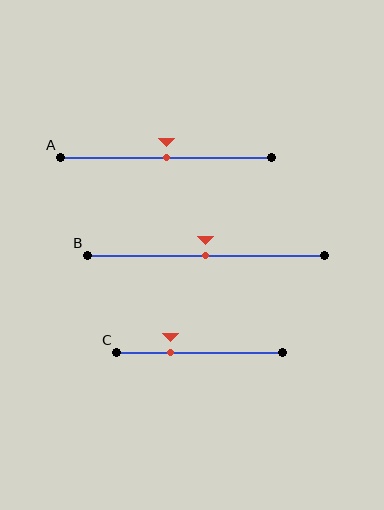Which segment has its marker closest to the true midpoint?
Segment A has its marker closest to the true midpoint.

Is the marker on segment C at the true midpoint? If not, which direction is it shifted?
No, the marker on segment C is shifted to the left by about 17% of the segment length.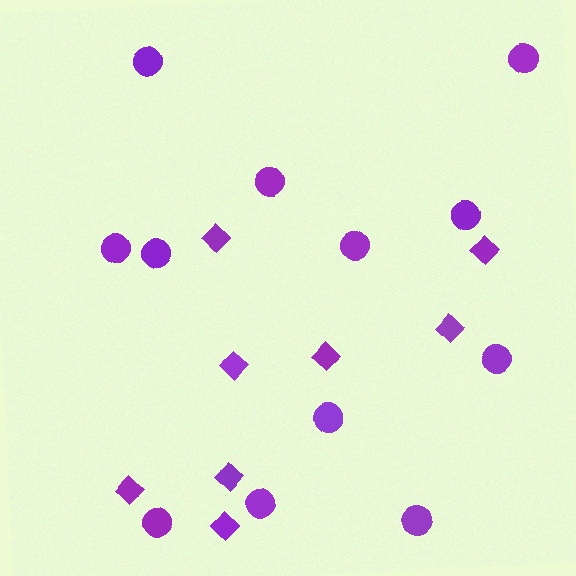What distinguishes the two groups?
There are 2 groups: one group of diamonds (8) and one group of circles (12).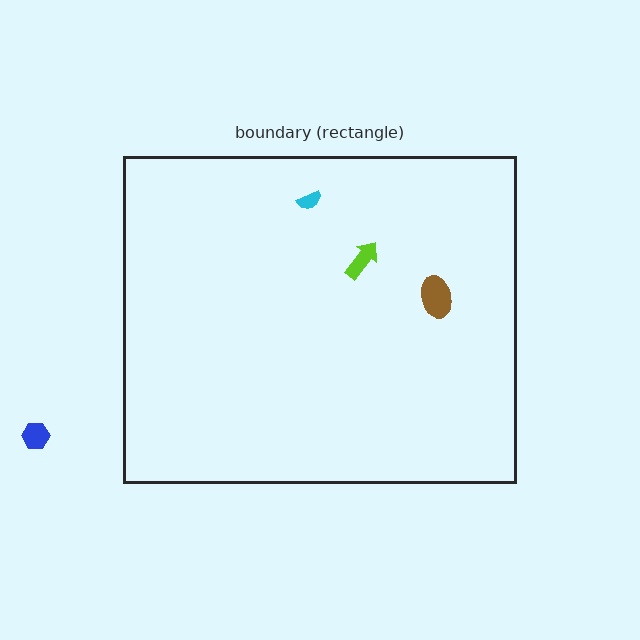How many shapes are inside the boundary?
3 inside, 1 outside.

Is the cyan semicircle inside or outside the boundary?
Inside.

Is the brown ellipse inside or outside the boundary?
Inside.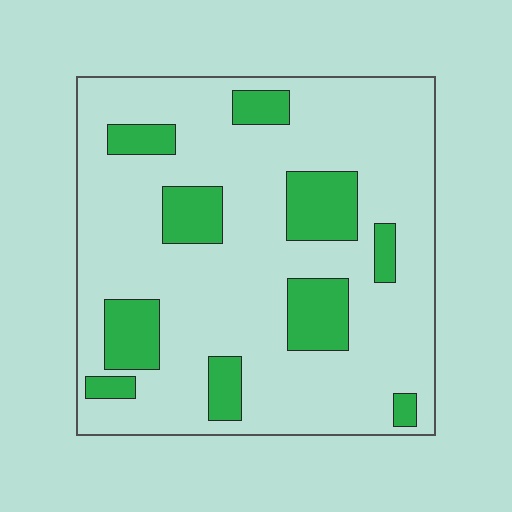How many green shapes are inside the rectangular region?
10.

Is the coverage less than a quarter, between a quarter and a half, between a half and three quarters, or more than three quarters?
Less than a quarter.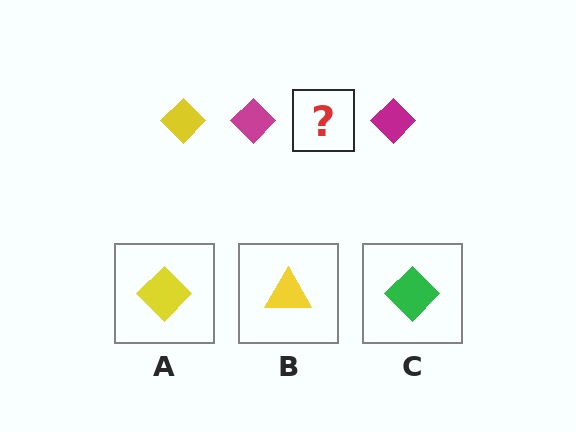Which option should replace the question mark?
Option A.